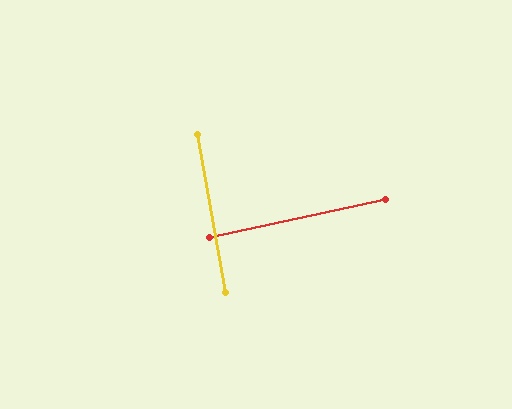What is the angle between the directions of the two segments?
Approximately 88 degrees.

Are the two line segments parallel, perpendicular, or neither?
Perpendicular — they meet at approximately 88°.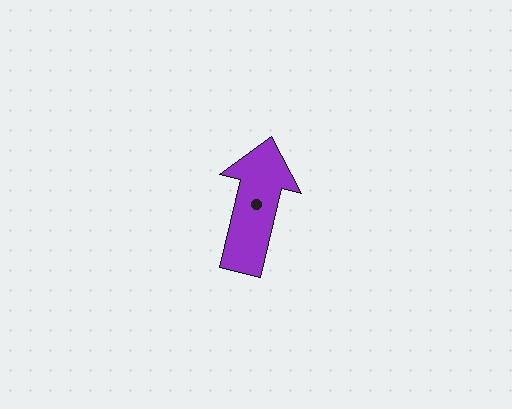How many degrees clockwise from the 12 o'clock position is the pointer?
Approximately 13 degrees.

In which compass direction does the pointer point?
North.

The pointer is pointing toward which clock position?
Roughly 12 o'clock.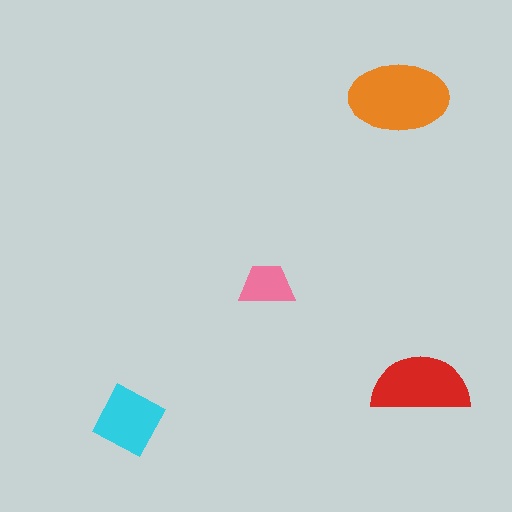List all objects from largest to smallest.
The orange ellipse, the red semicircle, the cyan square, the pink trapezoid.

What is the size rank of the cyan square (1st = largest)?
3rd.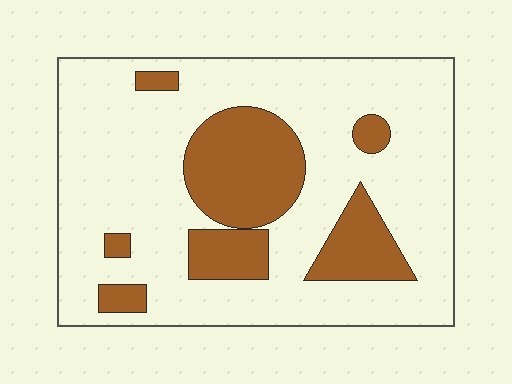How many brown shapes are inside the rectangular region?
7.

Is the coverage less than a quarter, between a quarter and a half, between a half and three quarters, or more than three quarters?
Less than a quarter.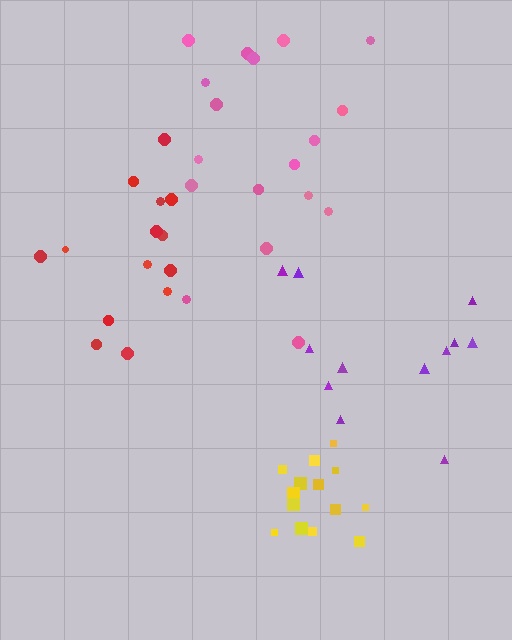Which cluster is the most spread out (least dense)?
Purple.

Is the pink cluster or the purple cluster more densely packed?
Pink.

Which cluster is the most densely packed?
Yellow.